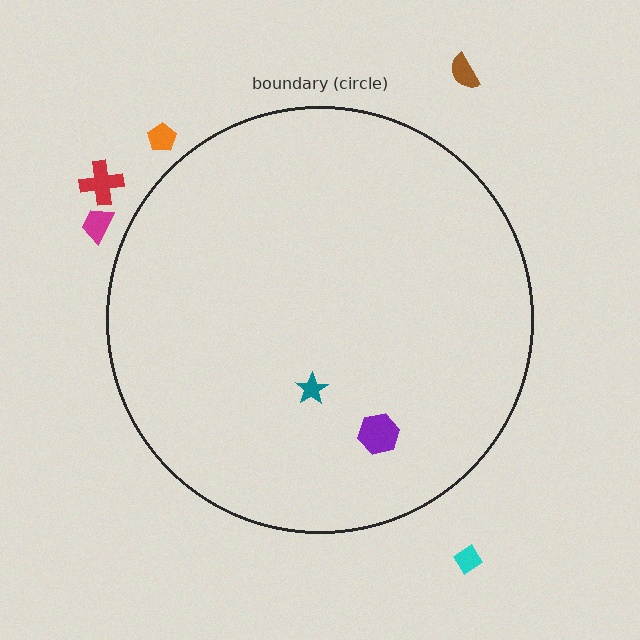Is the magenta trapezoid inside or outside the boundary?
Outside.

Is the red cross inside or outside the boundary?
Outside.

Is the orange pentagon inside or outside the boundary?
Outside.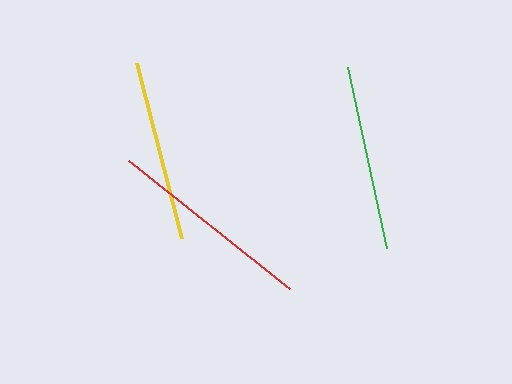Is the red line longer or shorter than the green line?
The red line is longer than the green line.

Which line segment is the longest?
The red line is the longest at approximately 205 pixels.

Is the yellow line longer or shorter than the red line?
The red line is longer than the yellow line.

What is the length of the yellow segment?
The yellow segment is approximately 180 pixels long.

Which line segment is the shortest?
The yellow line is the shortest at approximately 180 pixels.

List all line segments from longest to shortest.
From longest to shortest: red, green, yellow.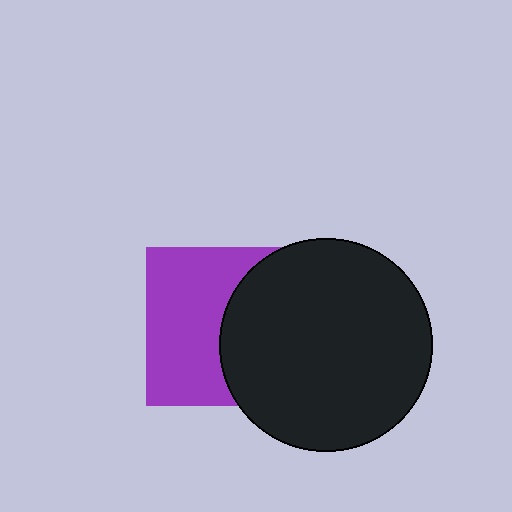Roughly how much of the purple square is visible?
About half of it is visible (roughly 54%).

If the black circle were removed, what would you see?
You would see the complete purple square.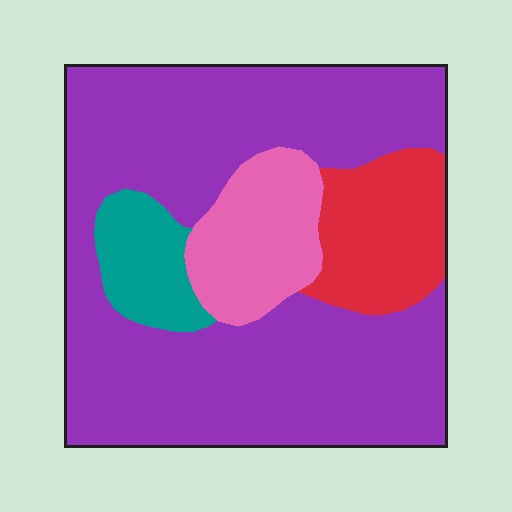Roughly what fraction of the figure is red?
Red takes up about one eighth (1/8) of the figure.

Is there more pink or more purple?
Purple.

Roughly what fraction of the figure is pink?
Pink covers 12% of the figure.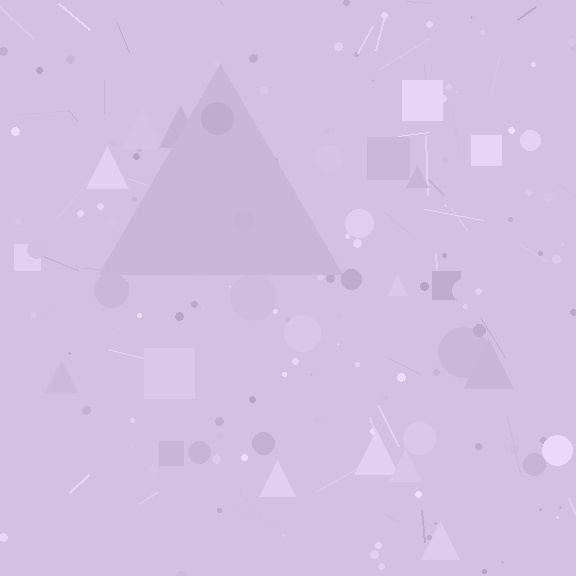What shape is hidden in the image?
A triangle is hidden in the image.